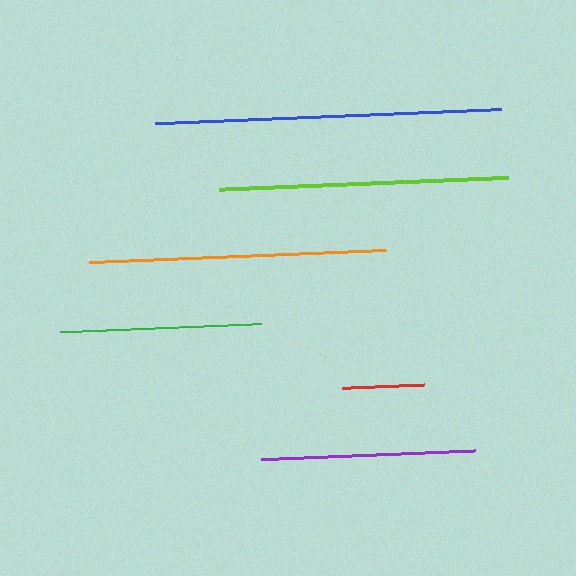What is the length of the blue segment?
The blue segment is approximately 346 pixels long.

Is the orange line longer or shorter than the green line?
The orange line is longer than the green line.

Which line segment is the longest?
The blue line is the longest at approximately 346 pixels.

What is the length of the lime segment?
The lime segment is approximately 289 pixels long.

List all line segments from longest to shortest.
From longest to shortest: blue, orange, lime, purple, green, red.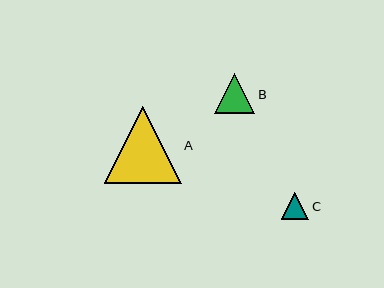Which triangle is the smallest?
Triangle C is the smallest with a size of approximately 27 pixels.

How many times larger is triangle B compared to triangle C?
Triangle B is approximately 1.5 times the size of triangle C.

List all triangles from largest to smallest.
From largest to smallest: A, B, C.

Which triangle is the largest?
Triangle A is the largest with a size of approximately 77 pixels.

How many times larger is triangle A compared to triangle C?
Triangle A is approximately 2.8 times the size of triangle C.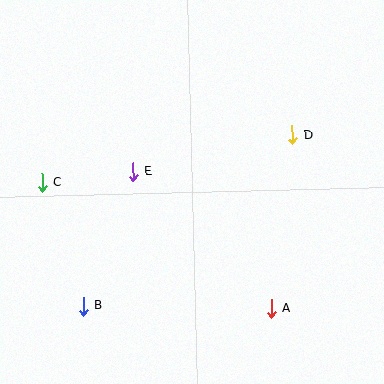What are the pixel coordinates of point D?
Point D is at (292, 135).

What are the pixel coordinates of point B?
Point B is at (83, 306).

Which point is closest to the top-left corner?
Point C is closest to the top-left corner.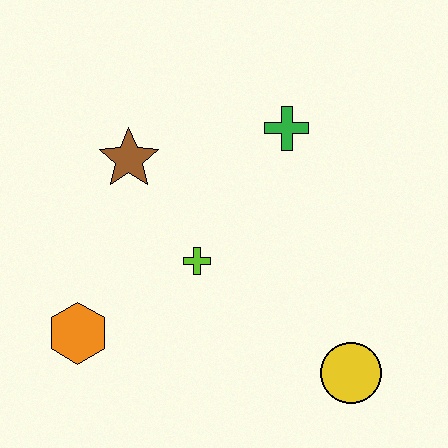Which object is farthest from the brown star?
The yellow circle is farthest from the brown star.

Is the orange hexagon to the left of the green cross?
Yes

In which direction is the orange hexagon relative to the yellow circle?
The orange hexagon is to the left of the yellow circle.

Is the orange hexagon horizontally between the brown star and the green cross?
No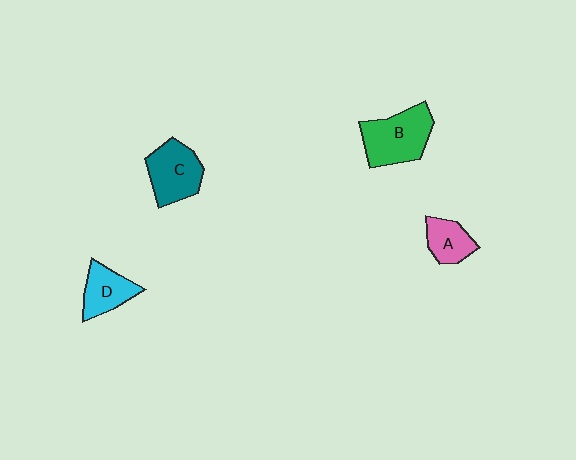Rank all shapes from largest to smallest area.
From largest to smallest: B (green), C (teal), D (cyan), A (pink).